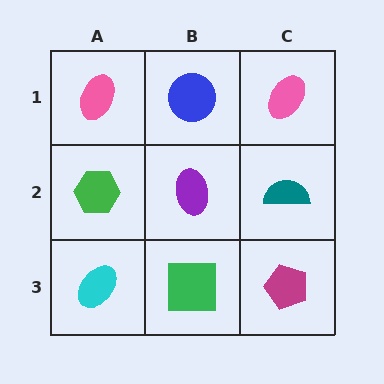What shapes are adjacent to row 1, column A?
A green hexagon (row 2, column A), a blue circle (row 1, column B).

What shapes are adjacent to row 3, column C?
A teal semicircle (row 2, column C), a green square (row 3, column B).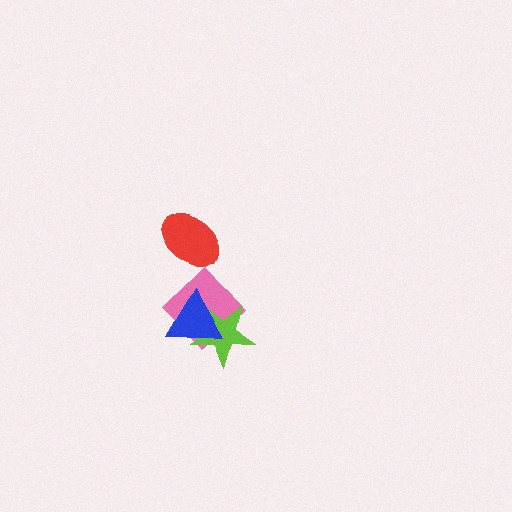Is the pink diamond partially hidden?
Yes, it is partially covered by another shape.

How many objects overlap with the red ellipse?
0 objects overlap with the red ellipse.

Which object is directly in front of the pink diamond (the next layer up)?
The lime star is directly in front of the pink diamond.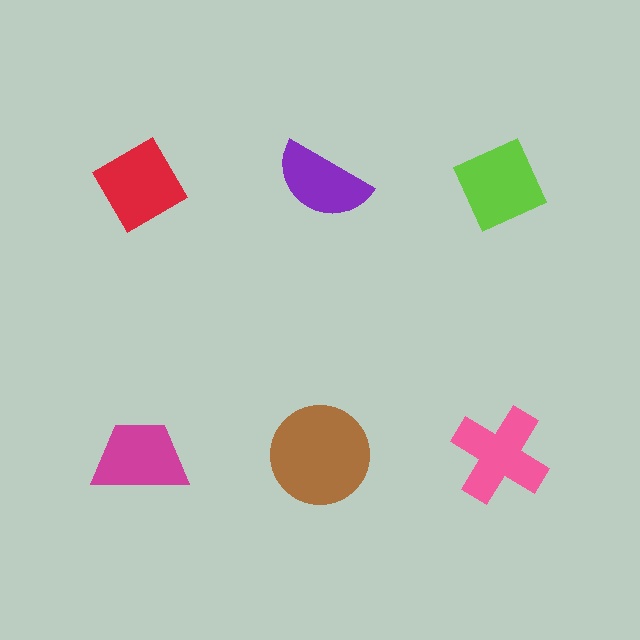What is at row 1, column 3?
A lime diamond.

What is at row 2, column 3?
A pink cross.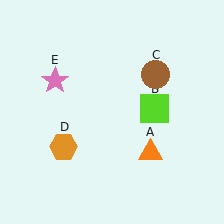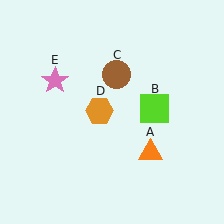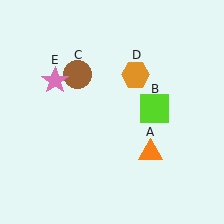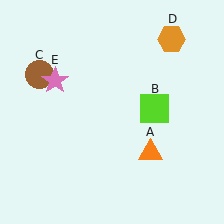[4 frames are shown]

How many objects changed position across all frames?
2 objects changed position: brown circle (object C), orange hexagon (object D).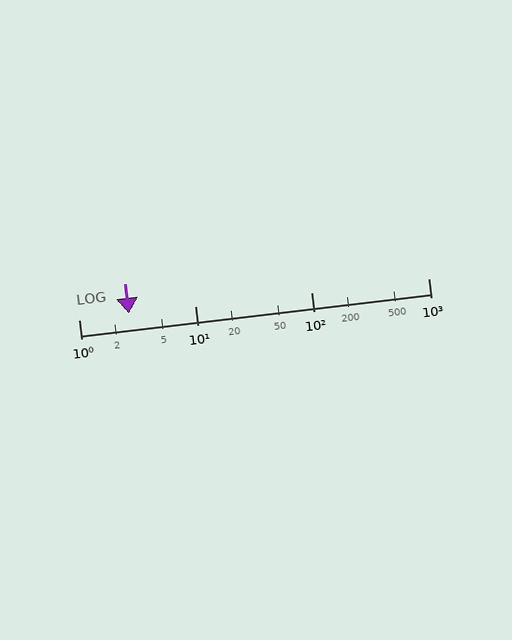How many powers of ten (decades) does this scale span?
The scale spans 3 decades, from 1 to 1000.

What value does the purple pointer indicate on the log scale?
The pointer indicates approximately 2.7.